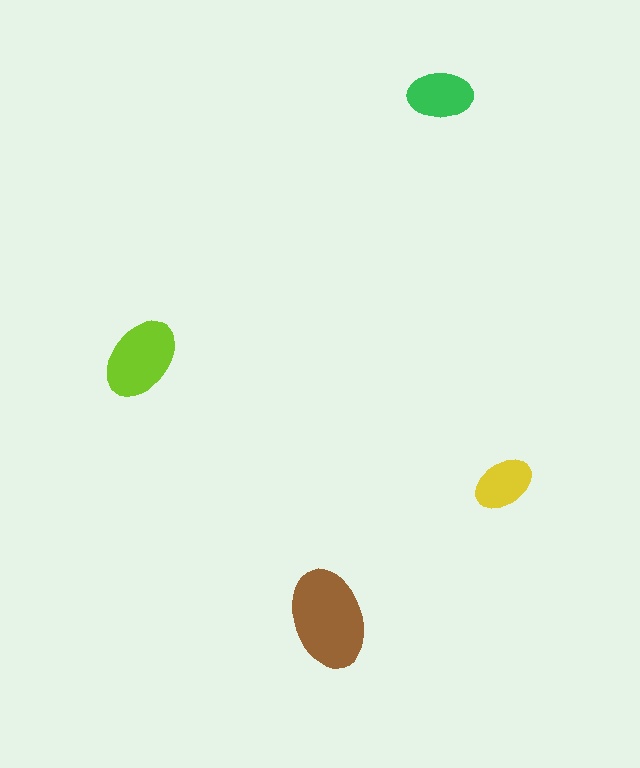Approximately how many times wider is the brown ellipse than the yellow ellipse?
About 1.5 times wider.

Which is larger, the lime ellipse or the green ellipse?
The lime one.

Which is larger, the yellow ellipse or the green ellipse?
The green one.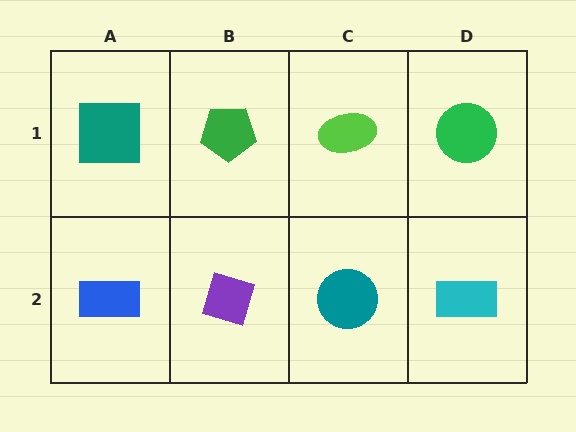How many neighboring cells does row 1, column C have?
3.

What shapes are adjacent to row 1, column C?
A teal circle (row 2, column C), a green pentagon (row 1, column B), a green circle (row 1, column D).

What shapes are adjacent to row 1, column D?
A cyan rectangle (row 2, column D), a lime ellipse (row 1, column C).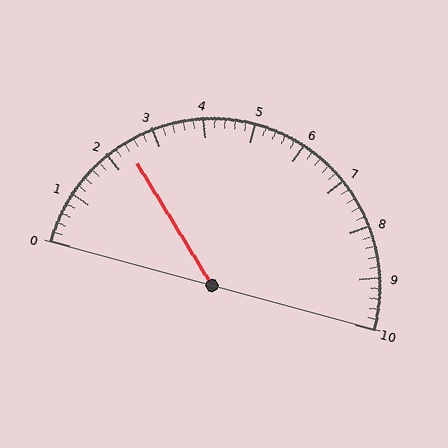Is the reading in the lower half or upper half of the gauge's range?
The reading is in the lower half of the range (0 to 10).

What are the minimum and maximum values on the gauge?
The gauge ranges from 0 to 10.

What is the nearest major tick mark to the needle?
The nearest major tick mark is 2.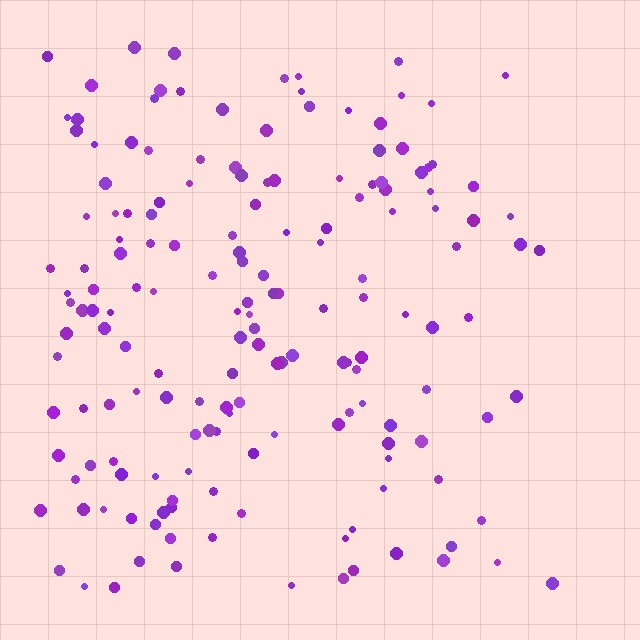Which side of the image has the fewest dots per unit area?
The right.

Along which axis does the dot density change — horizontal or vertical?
Horizontal.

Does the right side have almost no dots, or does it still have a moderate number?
Still a moderate number, just noticeably fewer than the left.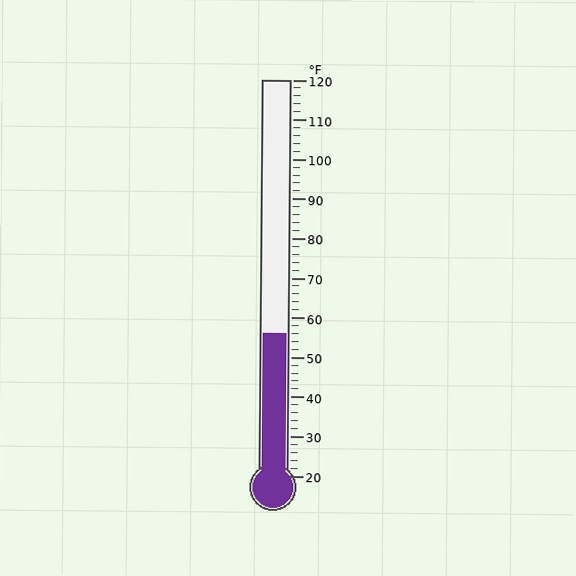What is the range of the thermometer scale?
The thermometer scale ranges from 20°F to 120°F.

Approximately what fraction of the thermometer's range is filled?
The thermometer is filled to approximately 35% of its range.